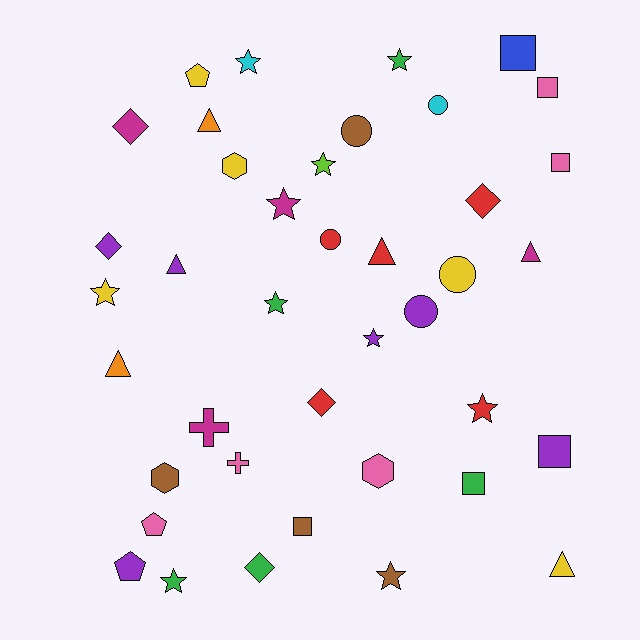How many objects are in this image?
There are 40 objects.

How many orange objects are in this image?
There are 2 orange objects.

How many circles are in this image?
There are 5 circles.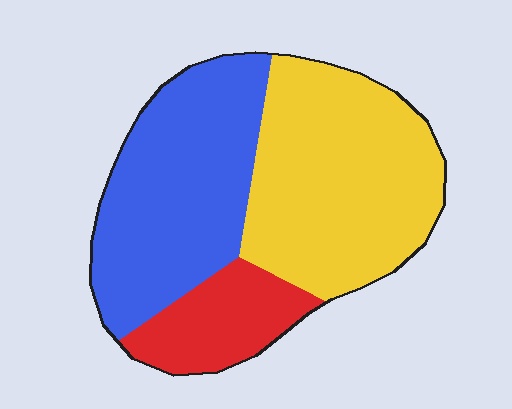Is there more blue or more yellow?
Yellow.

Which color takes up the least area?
Red, at roughly 15%.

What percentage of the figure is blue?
Blue covers roughly 40% of the figure.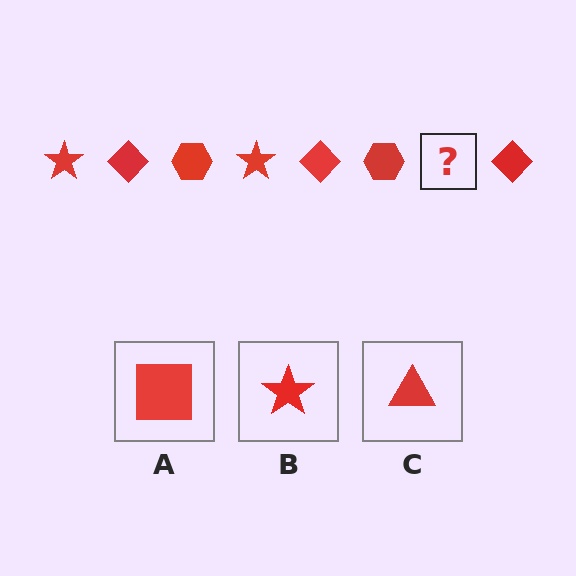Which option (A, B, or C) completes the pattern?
B.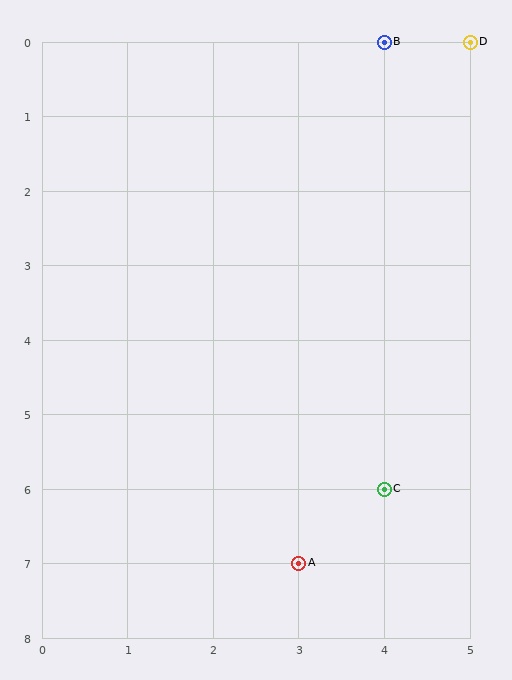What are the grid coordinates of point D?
Point D is at grid coordinates (5, 0).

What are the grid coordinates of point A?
Point A is at grid coordinates (3, 7).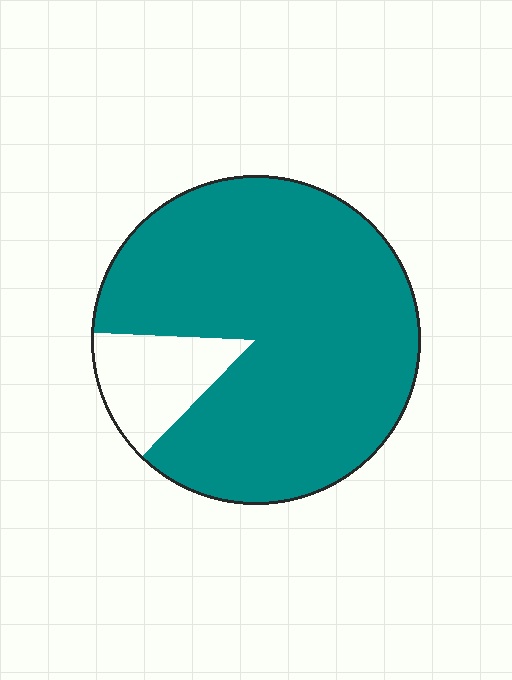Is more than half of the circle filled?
Yes.